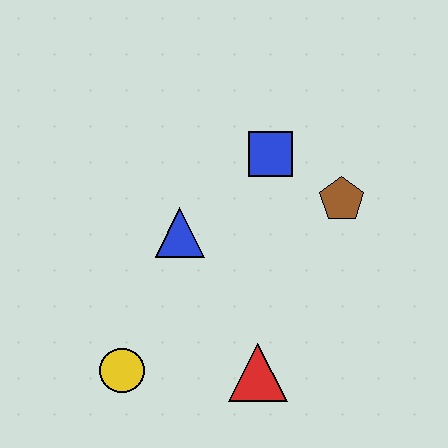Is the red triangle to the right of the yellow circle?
Yes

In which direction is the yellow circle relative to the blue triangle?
The yellow circle is below the blue triangle.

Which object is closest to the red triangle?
The yellow circle is closest to the red triangle.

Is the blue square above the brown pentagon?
Yes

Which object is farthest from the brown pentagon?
The yellow circle is farthest from the brown pentagon.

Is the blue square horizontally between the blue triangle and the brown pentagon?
Yes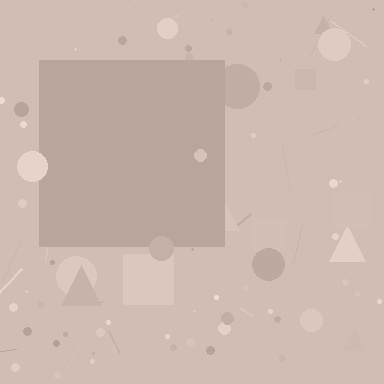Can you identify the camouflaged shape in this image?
The camouflaged shape is a square.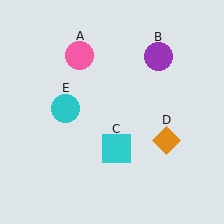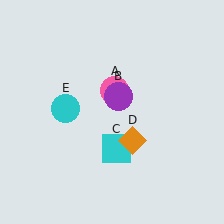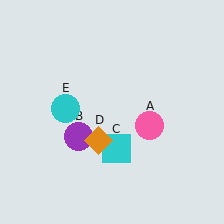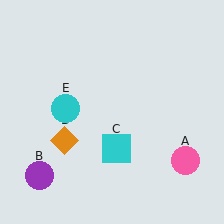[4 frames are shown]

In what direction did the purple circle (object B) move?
The purple circle (object B) moved down and to the left.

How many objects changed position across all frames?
3 objects changed position: pink circle (object A), purple circle (object B), orange diamond (object D).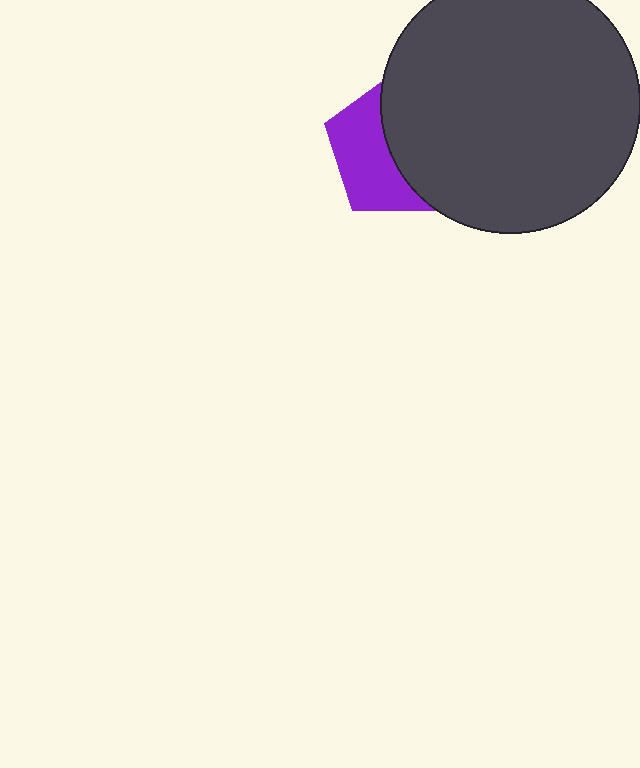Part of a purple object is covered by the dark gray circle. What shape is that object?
It is a pentagon.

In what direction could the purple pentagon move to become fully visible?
The purple pentagon could move left. That would shift it out from behind the dark gray circle entirely.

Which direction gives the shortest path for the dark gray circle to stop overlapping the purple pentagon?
Moving right gives the shortest separation.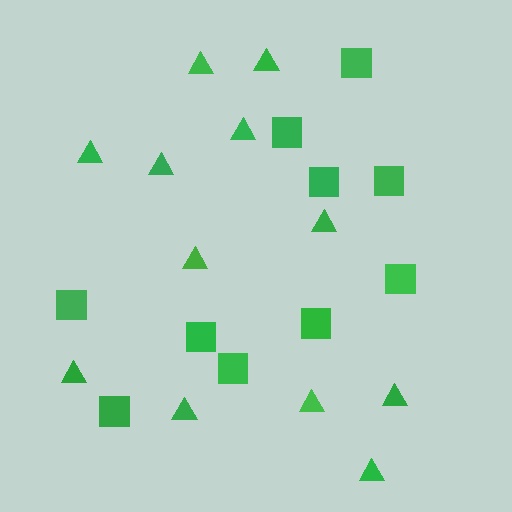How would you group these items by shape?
There are 2 groups: one group of squares (10) and one group of triangles (12).